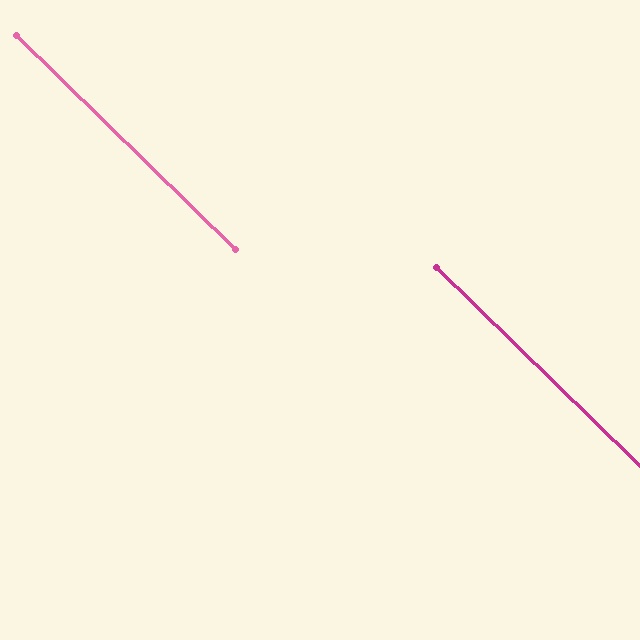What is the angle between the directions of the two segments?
Approximately 0 degrees.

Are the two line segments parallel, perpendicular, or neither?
Parallel — their directions differ by only 0.2°.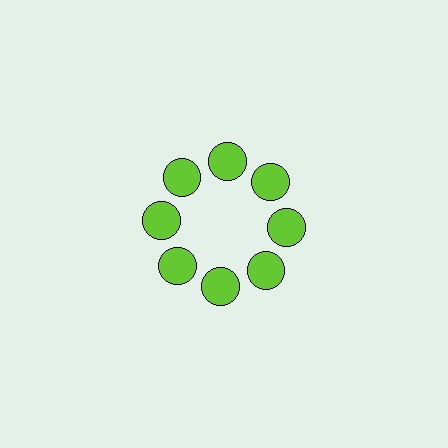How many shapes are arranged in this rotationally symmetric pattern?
There are 8 shapes, arranged in 8 groups of 1.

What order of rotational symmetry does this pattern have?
This pattern has 8-fold rotational symmetry.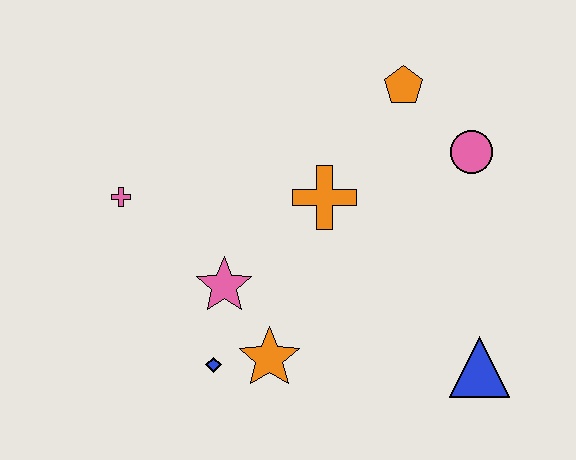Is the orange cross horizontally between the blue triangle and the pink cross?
Yes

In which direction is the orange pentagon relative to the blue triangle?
The orange pentagon is above the blue triangle.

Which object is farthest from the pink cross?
The blue triangle is farthest from the pink cross.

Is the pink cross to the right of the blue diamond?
No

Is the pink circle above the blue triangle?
Yes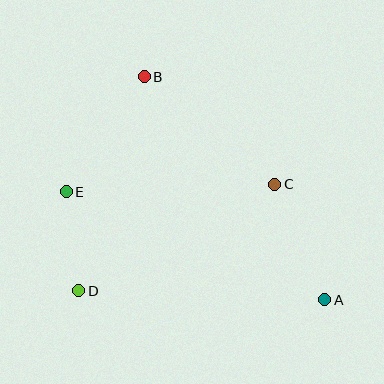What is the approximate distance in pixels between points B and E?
The distance between B and E is approximately 139 pixels.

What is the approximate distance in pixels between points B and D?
The distance between B and D is approximately 224 pixels.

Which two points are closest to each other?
Points D and E are closest to each other.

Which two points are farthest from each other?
Points A and B are farthest from each other.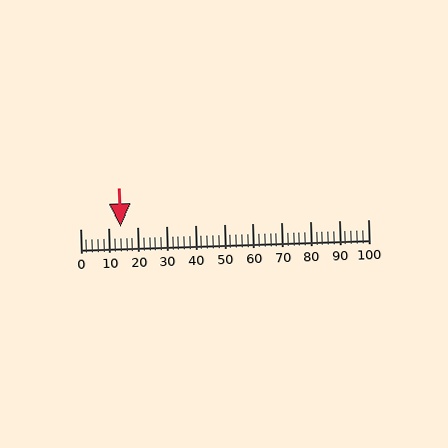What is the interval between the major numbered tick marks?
The major tick marks are spaced 10 units apart.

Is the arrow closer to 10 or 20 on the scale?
The arrow is closer to 10.